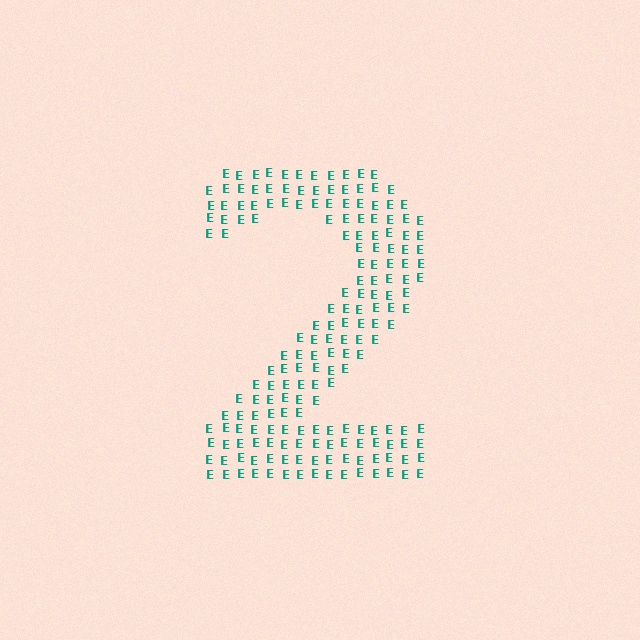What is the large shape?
The large shape is the digit 2.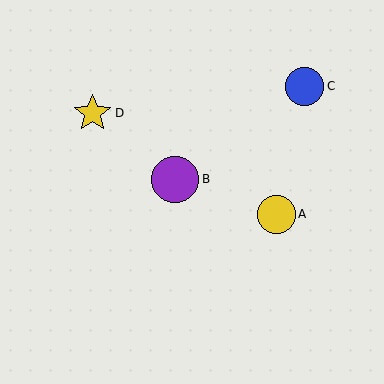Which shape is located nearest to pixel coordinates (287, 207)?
The yellow circle (labeled A) at (277, 214) is nearest to that location.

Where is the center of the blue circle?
The center of the blue circle is at (304, 86).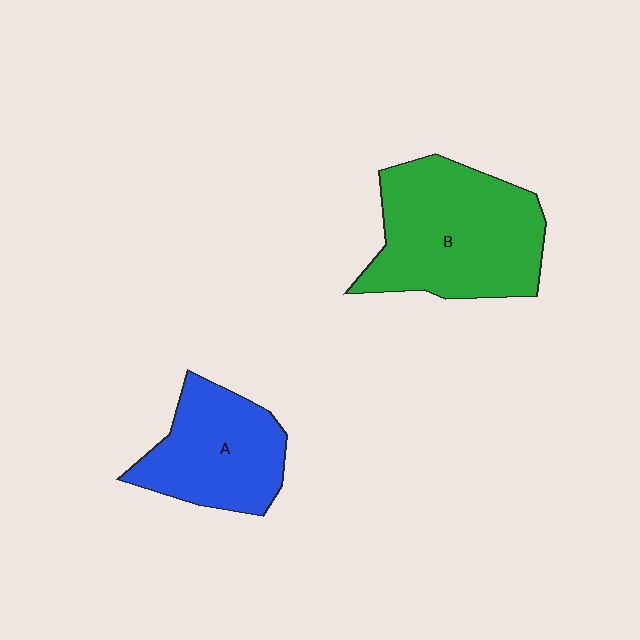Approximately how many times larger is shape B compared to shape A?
Approximately 1.5 times.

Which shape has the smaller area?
Shape A (blue).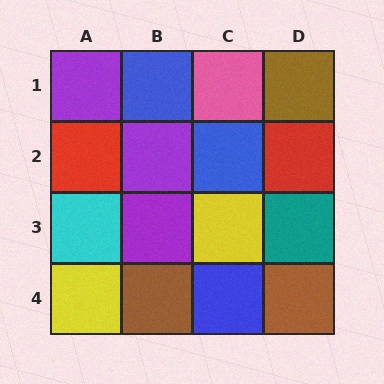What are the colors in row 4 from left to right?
Yellow, brown, blue, brown.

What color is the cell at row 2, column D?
Red.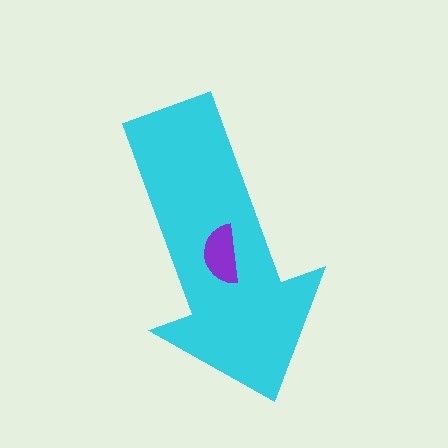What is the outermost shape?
The cyan arrow.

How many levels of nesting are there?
2.